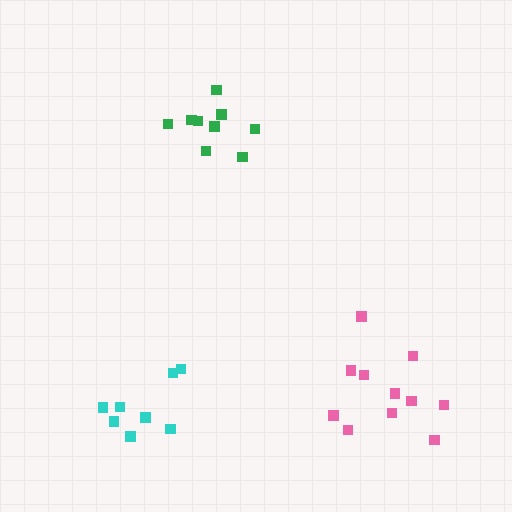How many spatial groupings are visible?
There are 3 spatial groupings.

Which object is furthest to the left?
The cyan cluster is leftmost.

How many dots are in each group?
Group 1: 9 dots, Group 2: 8 dots, Group 3: 11 dots (28 total).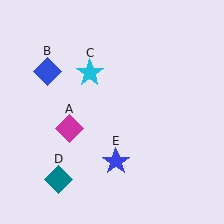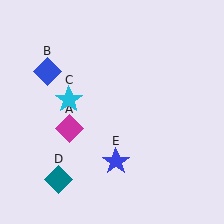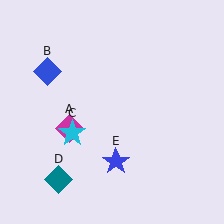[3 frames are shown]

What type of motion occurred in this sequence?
The cyan star (object C) rotated counterclockwise around the center of the scene.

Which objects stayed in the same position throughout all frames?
Magenta diamond (object A) and blue diamond (object B) and teal diamond (object D) and blue star (object E) remained stationary.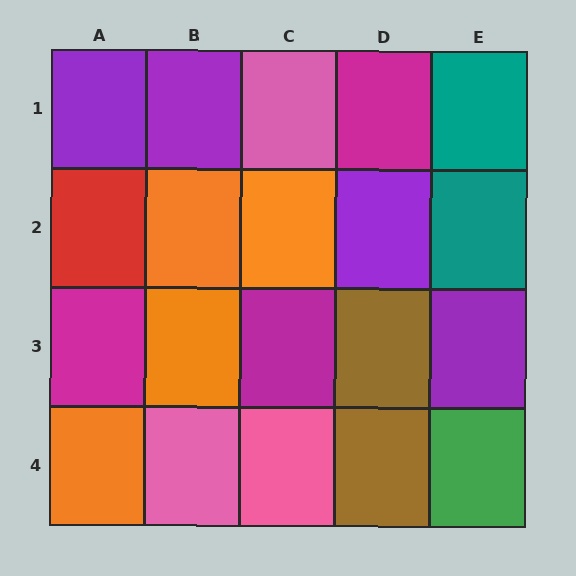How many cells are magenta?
3 cells are magenta.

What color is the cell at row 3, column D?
Brown.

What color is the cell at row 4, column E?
Green.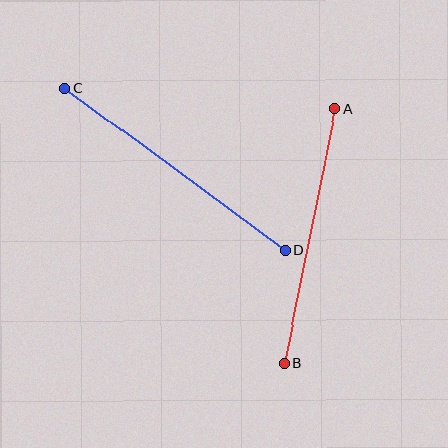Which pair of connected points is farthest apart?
Points C and D are farthest apart.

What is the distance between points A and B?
The distance is approximately 259 pixels.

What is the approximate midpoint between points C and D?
The midpoint is at approximately (175, 169) pixels.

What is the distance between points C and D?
The distance is approximately 273 pixels.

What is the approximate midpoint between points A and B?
The midpoint is at approximately (310, 236) pixels.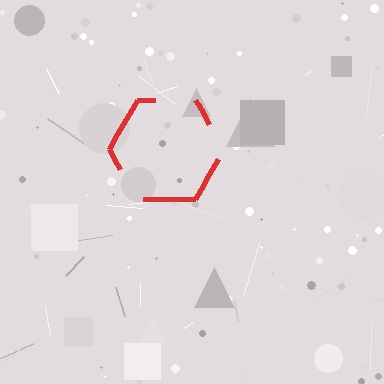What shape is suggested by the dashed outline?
The dashed outline suggests a hexagon.